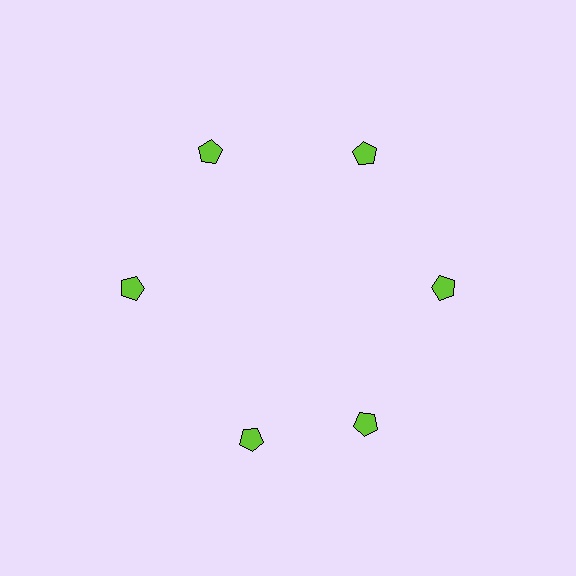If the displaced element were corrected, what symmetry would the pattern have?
It would have 6-fold rotational symmetry — the pattern would map onto itself every 60 degrees.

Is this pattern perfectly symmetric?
No. The 6 lime pentagons are arranged in a ring, but one element near the 7 o'clock position is rotated out of alignment along the ring, breaking the 6-fold rotational symmetry.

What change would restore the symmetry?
The symmetry would be restored by rotating it back into even spacing with its neighbors so that all 6 pentagons sit at equal angles and equal distance from the center.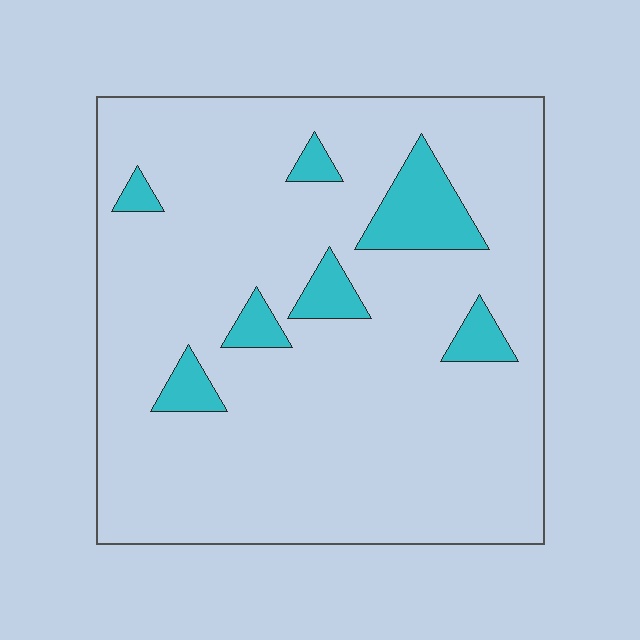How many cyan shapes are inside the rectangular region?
7.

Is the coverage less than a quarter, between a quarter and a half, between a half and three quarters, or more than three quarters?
Less than a quarter.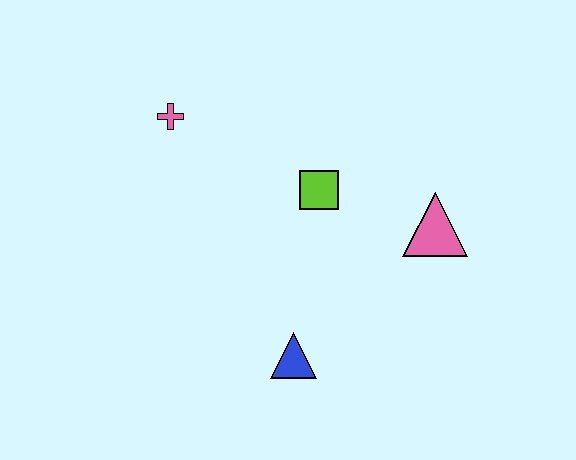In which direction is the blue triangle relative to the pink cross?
The blue triangle is below the pink cross.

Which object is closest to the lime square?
The pink triangle is closest to the lime square.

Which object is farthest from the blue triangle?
The pink cross is farthest from the blue triangle.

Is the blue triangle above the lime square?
No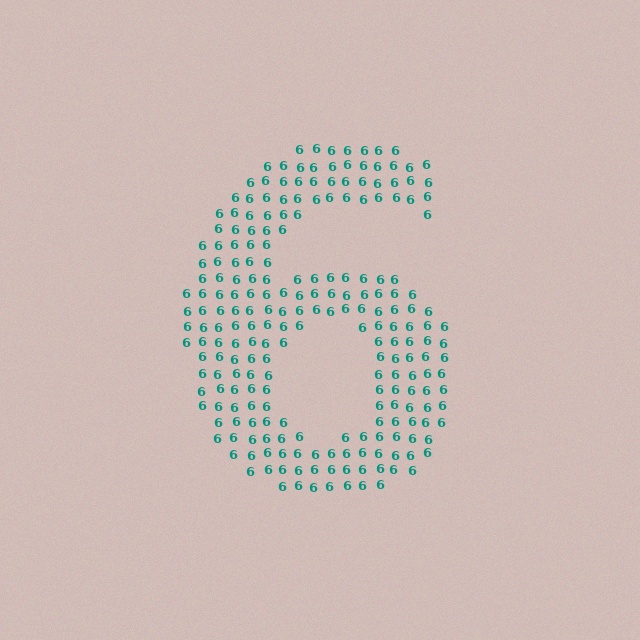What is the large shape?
The large shape is the digit 6.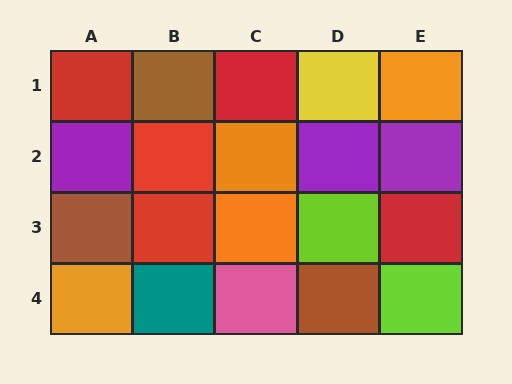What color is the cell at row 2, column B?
Red.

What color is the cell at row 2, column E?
Purple.